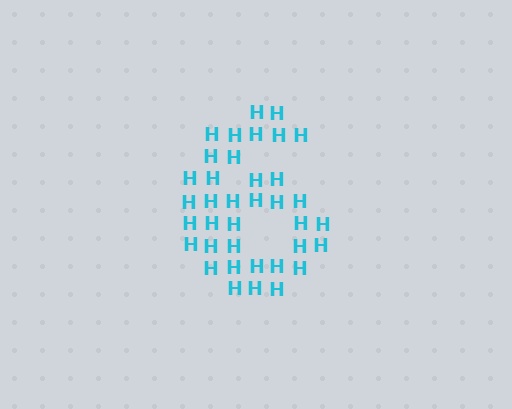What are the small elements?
The small elements are letter H's.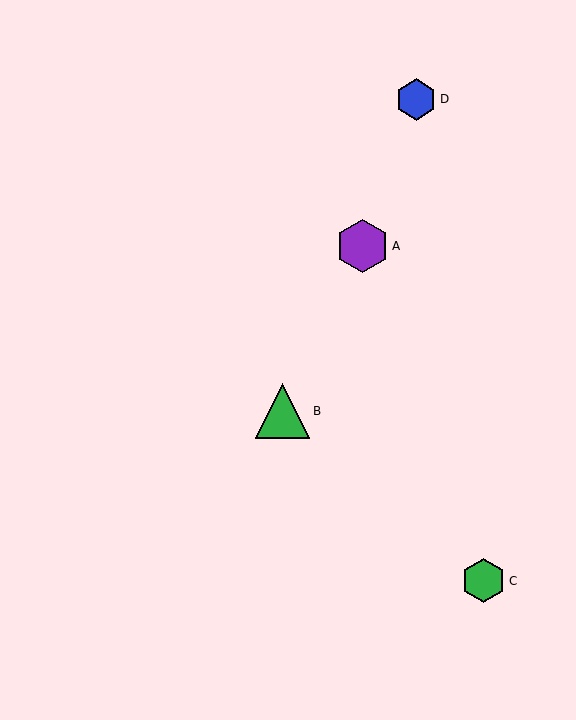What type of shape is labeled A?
Shape A is a purple hexagon.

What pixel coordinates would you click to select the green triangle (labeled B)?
Click at (282, 411) to select the green triangle B.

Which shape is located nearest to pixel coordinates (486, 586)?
The green hexagon (labeled C) at (484, 581) is nearest to that location.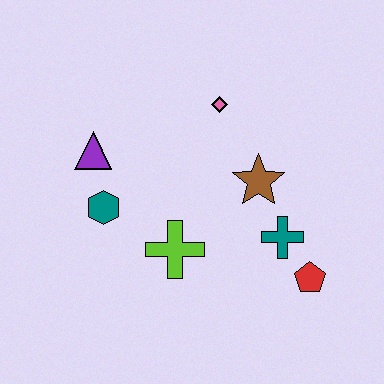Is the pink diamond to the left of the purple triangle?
No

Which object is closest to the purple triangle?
The teal hexagon is closest to the purple triangle.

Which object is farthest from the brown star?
The purple triangle is farthest from the brown star.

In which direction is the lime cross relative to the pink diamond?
The lime cross is below the pink diamond.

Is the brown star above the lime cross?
Yes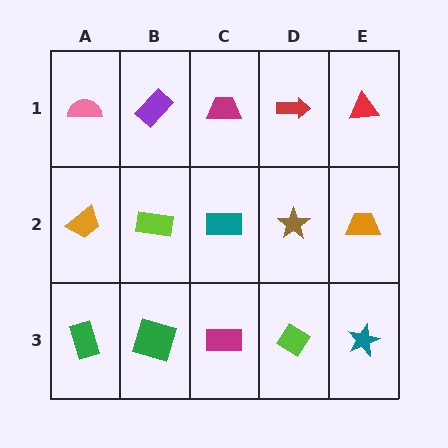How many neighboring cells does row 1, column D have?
3.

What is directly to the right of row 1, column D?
A red triangle.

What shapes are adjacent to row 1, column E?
An orange trapezoid (row 2, column E), a red arrow (row 1, column D).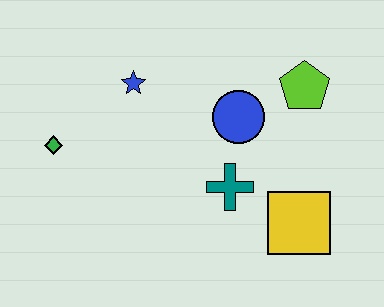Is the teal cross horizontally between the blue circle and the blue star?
Yes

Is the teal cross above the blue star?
No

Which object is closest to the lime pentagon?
The blue circle is closest to the lime pentagon.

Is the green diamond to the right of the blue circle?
No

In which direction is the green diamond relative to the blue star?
The green diamond is to the left of the blue star.